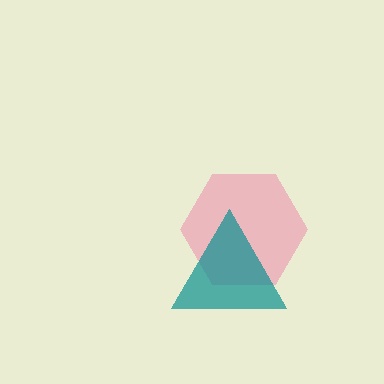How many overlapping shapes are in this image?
There are 2 overlapping shapes in the image.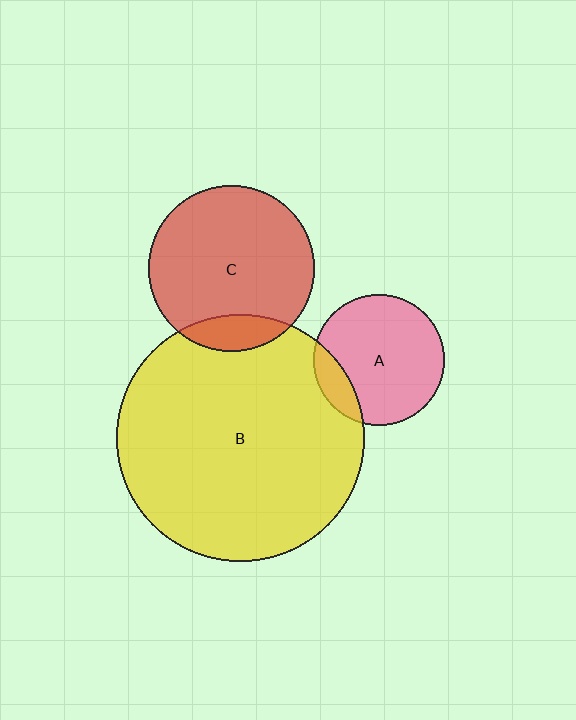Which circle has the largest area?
Circle B (yellow).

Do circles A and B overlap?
Yes.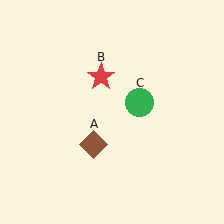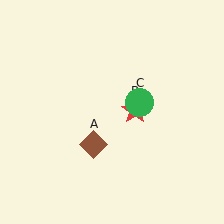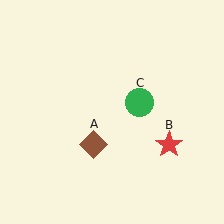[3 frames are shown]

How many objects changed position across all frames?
1 object changed position: red star (object B).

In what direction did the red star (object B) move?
The red star (object B) moved down and to the right.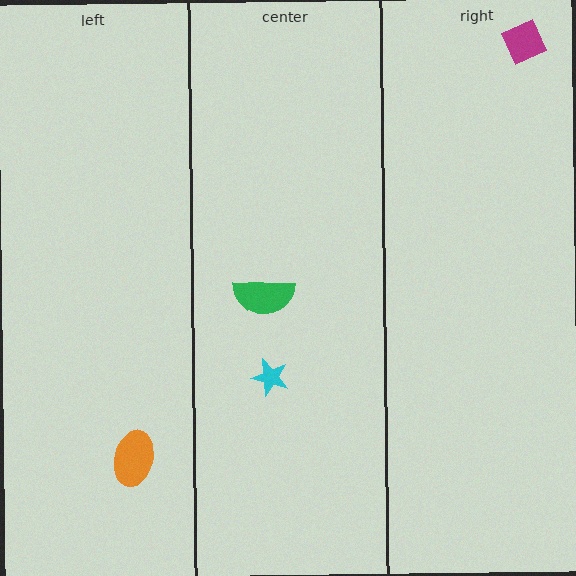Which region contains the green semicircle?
The center region.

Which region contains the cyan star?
The center region.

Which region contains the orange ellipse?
The left region.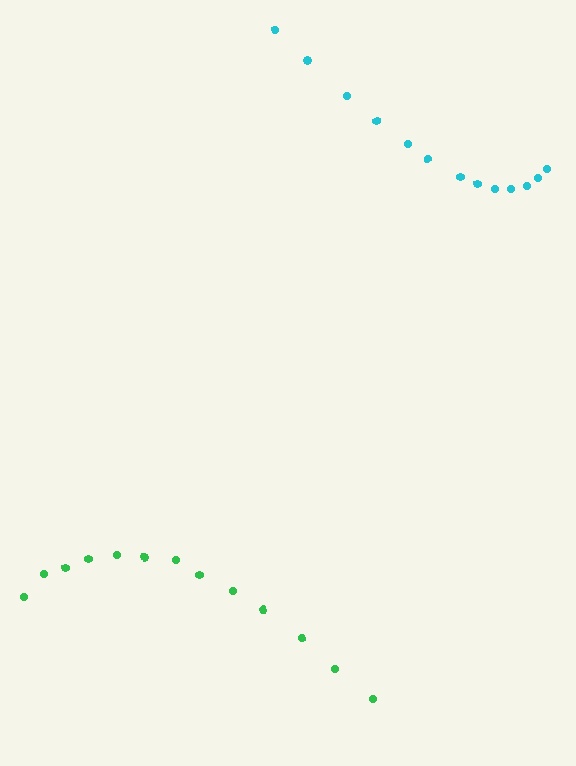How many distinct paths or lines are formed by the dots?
There are 2 distinct paths.